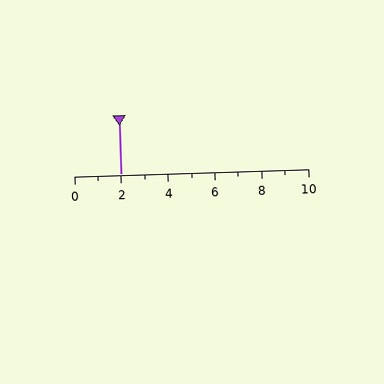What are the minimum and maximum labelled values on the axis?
The axis runs from 0 to 10.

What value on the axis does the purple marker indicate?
The marker indicates approximately 2.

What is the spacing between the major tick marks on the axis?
The major ticks are spaced 2 apart.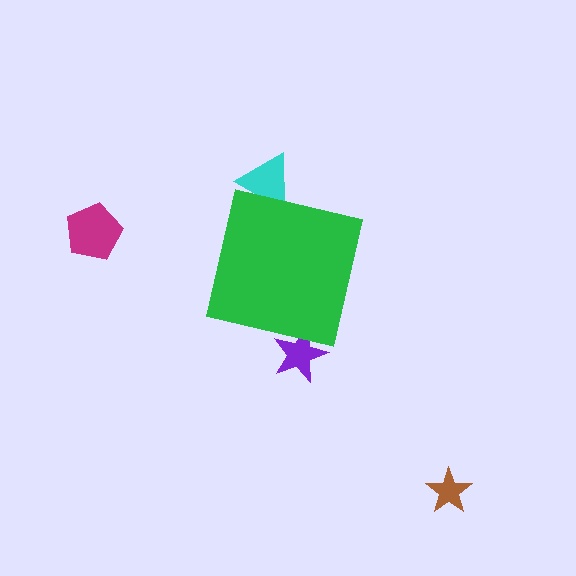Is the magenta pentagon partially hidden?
No, the magenta pentagon is fully visible.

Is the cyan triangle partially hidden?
Yes, the cyan triangle is partially hidden behind the green square.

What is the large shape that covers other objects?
A green square.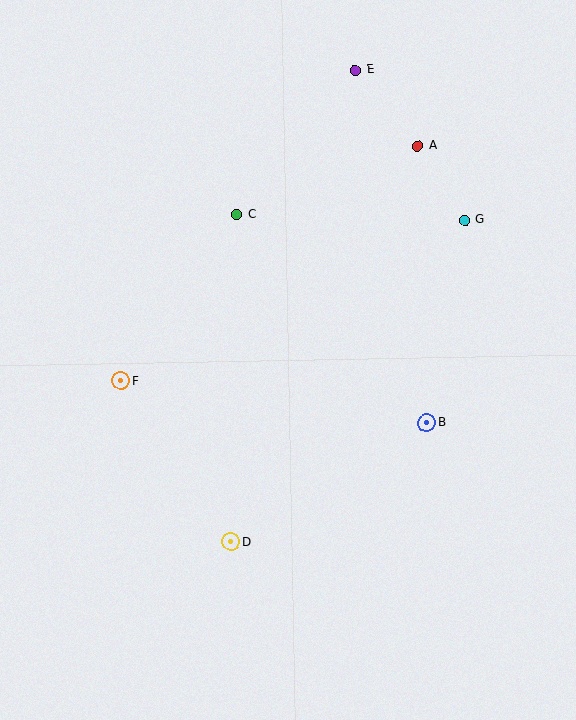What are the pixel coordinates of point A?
Point A is at (418, 146).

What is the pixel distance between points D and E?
The distance between D and E is 488 pixels.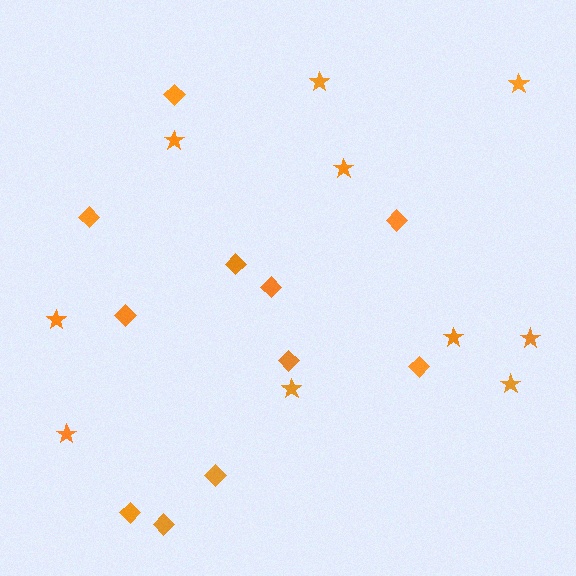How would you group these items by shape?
There are 2 groups: one group of diamonds (11) and one group of stars (10).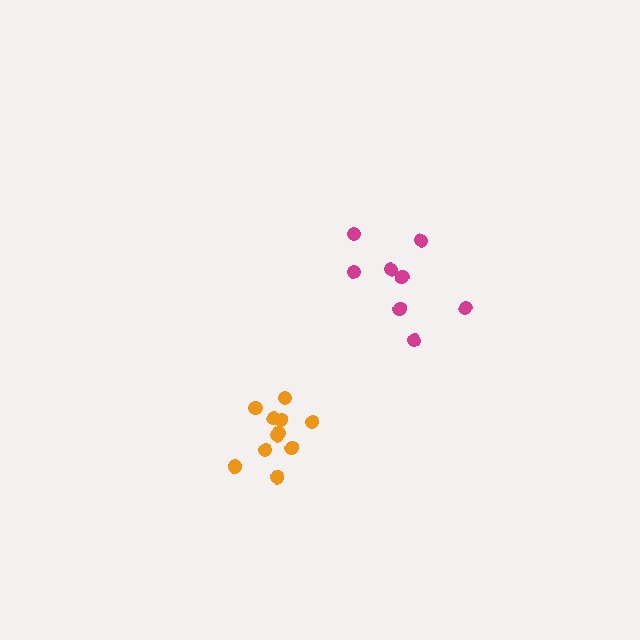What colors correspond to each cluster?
The clusters are colored: orange, magenta.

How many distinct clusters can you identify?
There are 2 distinct clusters.